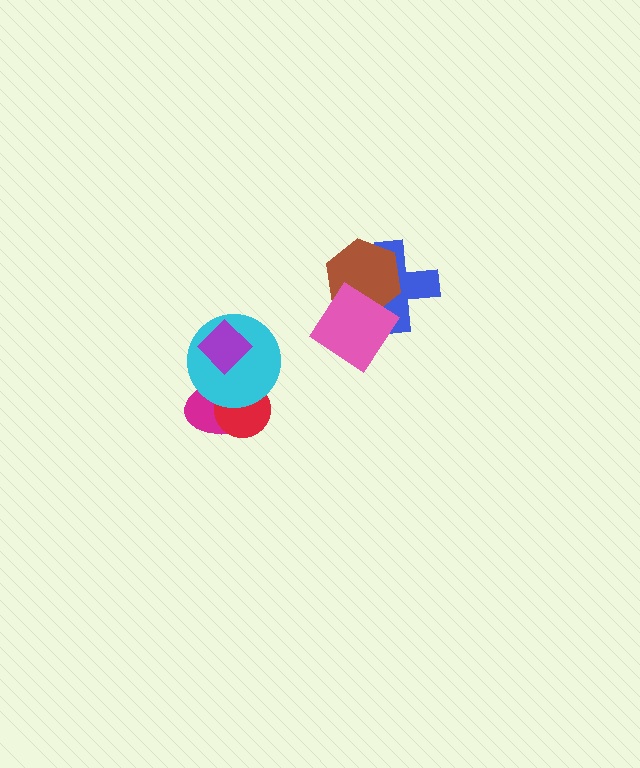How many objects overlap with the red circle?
2 objects overlap with the red circle.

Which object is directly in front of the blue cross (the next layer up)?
The brown hexagon is directly in front of the blue cross.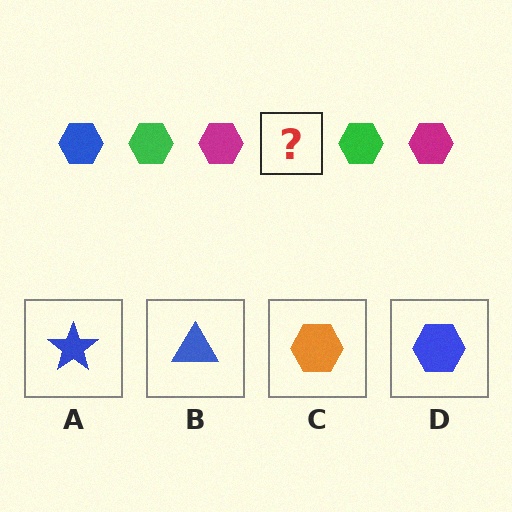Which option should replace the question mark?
Option D.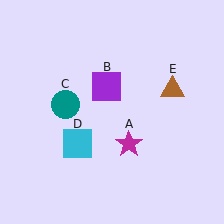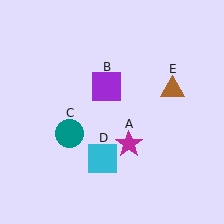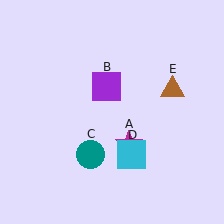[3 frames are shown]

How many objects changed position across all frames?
2 objects changed position: teal circle (object C), cyan square (object D).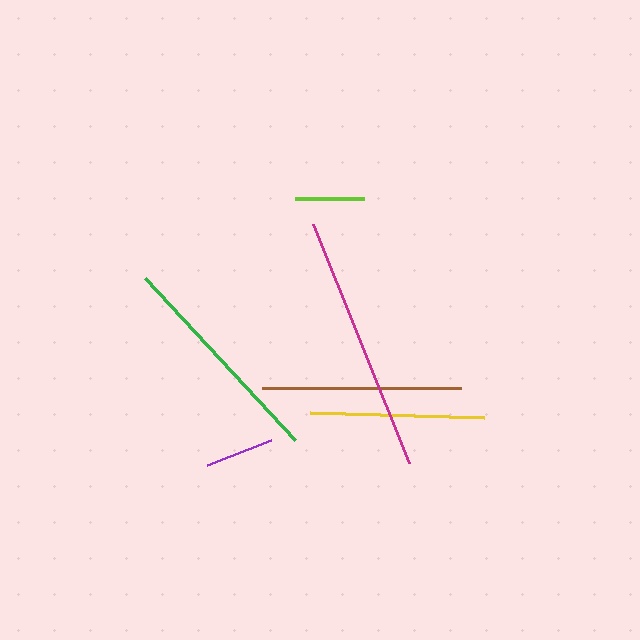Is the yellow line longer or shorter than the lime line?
The yellow line is longer than the lime line.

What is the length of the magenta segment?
The magenta segment is approximately 258 pixels long.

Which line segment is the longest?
The magenta line is the longest at approximately 258 pixels.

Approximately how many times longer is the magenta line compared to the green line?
The magenta line is approximately 1.2 times the length of the green line.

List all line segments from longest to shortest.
From longest to shortest: magenta, green, brown, yellow, purple, lime.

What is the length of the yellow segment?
The yellow segment is approximately 174 pixels long.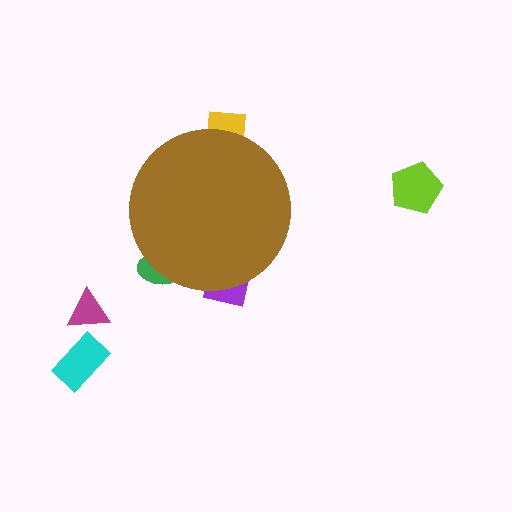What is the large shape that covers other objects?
A brown circle.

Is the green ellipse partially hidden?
Yes, the green ellipse is partially hidden behind the brown circle.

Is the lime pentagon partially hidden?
No, the lime pentagon is fully visible.